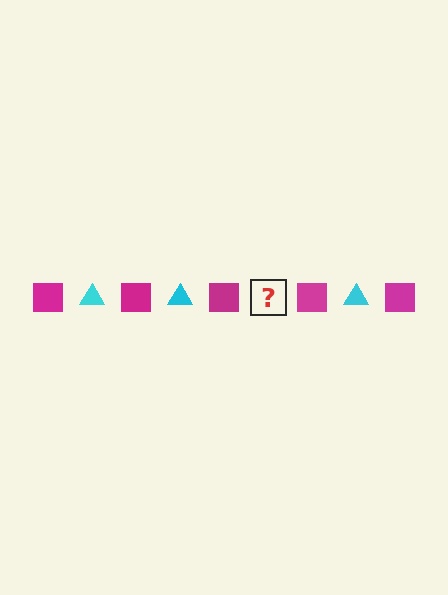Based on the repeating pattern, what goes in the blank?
The blank should be a cyan triangle.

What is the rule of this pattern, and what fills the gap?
The rule is that the pattern alternates between magenta square and cyan triangle. The gap should be filled with a cyan triangle.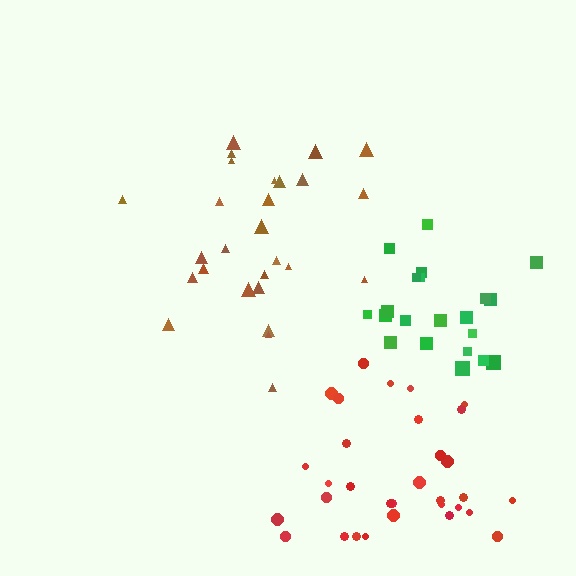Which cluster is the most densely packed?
Green.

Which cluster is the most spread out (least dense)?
Red.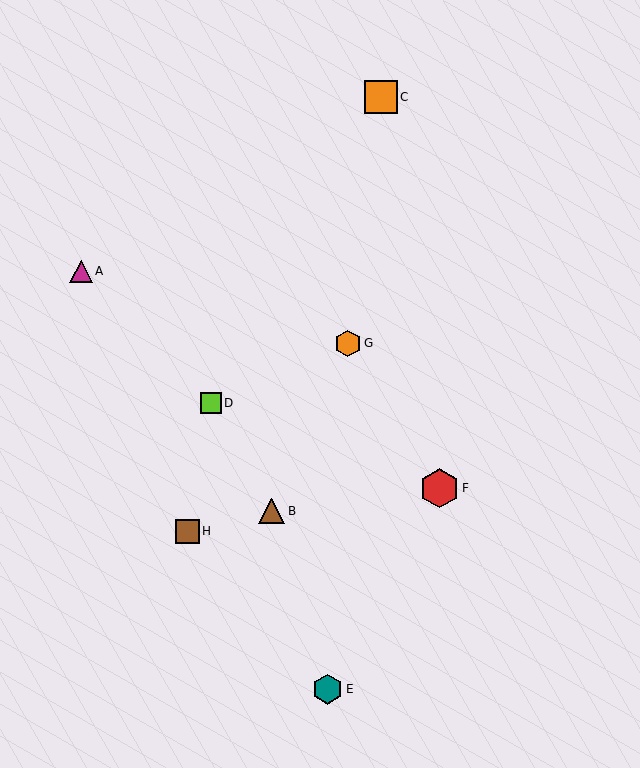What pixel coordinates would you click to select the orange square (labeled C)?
Click at (381, 97) to select the orange square C.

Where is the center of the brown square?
The center of the brown square is at (187, 531).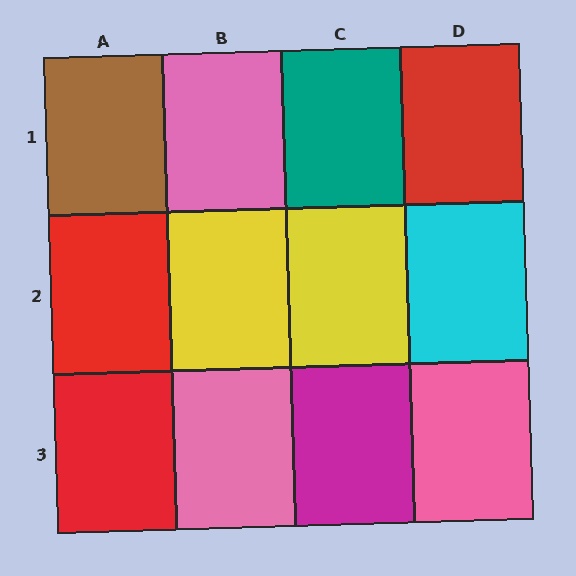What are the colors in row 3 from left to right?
Red, pink, magenta, pink.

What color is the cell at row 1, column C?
Teal.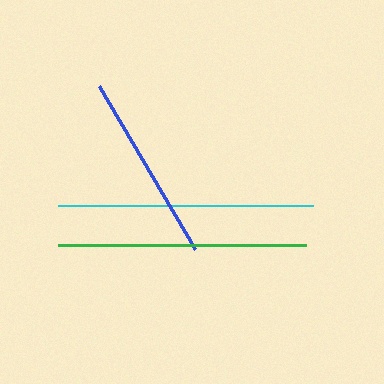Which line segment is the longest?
The cyan line is the longest at approximately 255 pixels.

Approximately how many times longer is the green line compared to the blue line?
The green line is approximately 1.3 times the length of the blue line.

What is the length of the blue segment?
The blue segment is approximately 189 pixels long.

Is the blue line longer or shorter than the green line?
The green line is longer than the blue line.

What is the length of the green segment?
The green segment is approximately 248 pixels long.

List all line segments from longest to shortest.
From longest to shortest: cyan, green, blue.